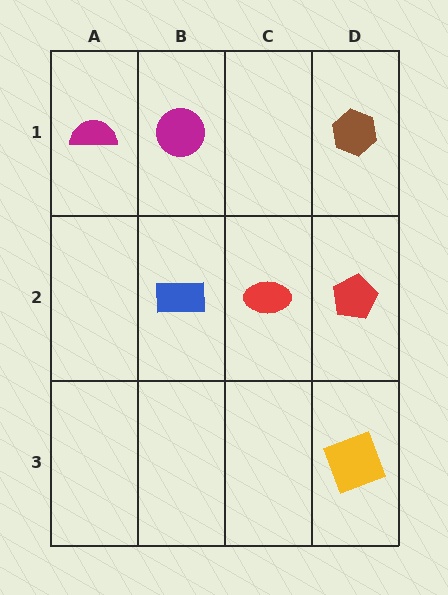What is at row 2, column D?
A red pentagon.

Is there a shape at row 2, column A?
No, that cell is empty.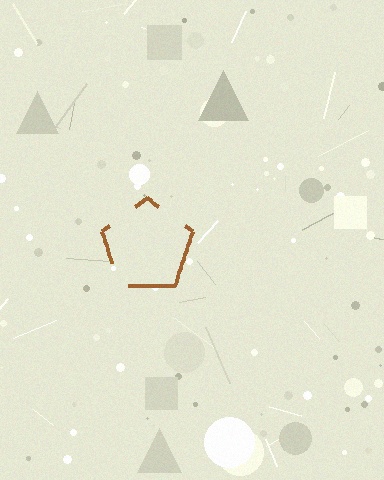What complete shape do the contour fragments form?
The contour fragments form a pentagon.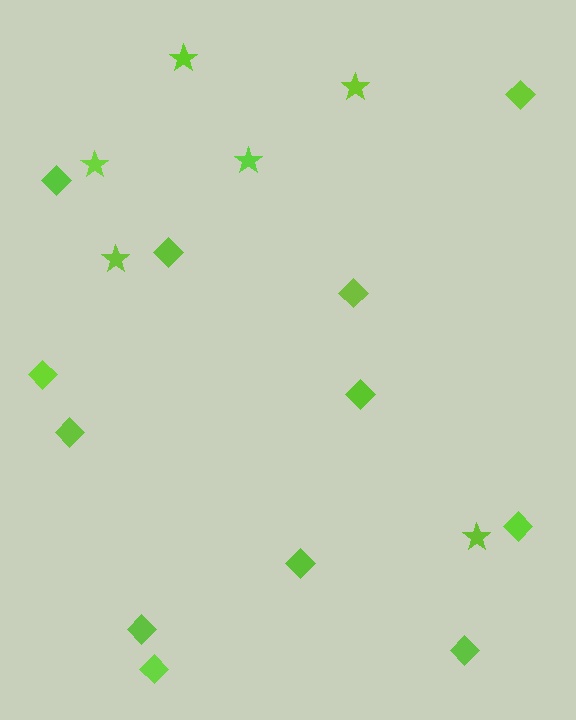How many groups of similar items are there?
There are 2 groups: one group of stars (6) and one group of diamonds (12).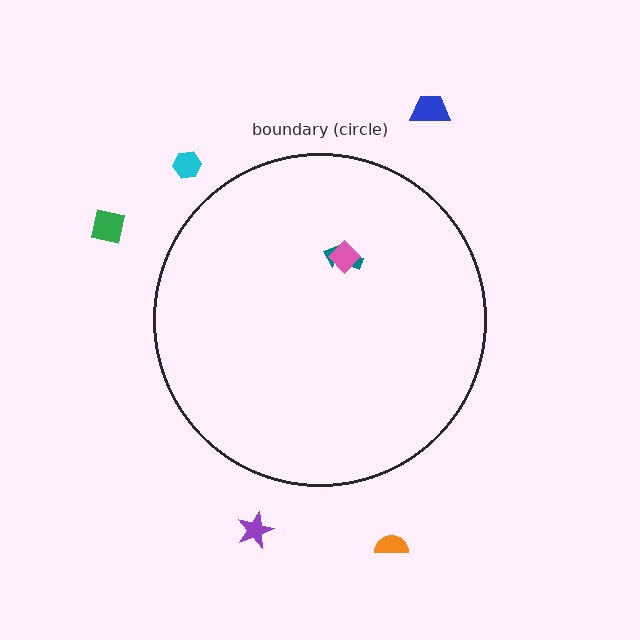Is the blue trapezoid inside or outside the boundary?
Outside.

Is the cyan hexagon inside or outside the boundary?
Outside.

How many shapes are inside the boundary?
2 inside, 5 outside.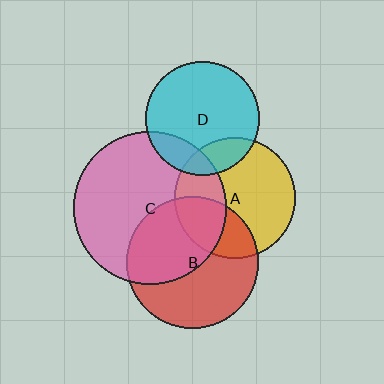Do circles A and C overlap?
Yes.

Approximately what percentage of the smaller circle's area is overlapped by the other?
Approximately 35%.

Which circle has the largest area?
Circle C (pink).